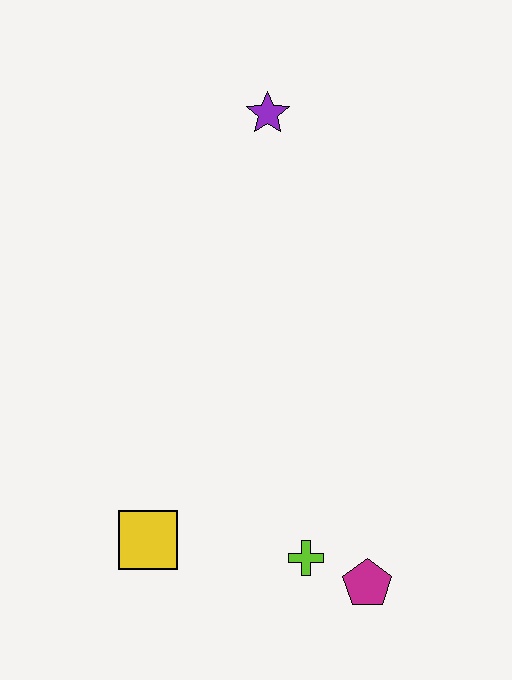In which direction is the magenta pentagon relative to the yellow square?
The magenta pentagon is to the right of the yellow square.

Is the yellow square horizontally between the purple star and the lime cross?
No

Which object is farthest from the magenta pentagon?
The purple star is farthest from the magenta pentagon.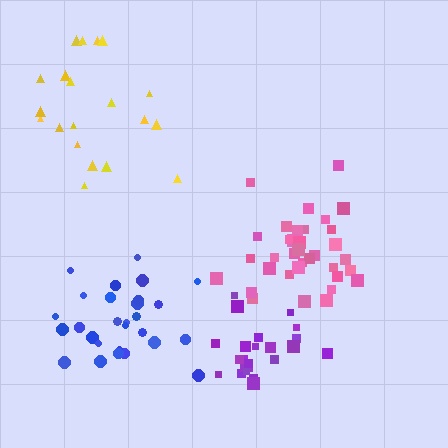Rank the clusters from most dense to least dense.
pink, blue, purple, yellow.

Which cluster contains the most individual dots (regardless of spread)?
Pink (35).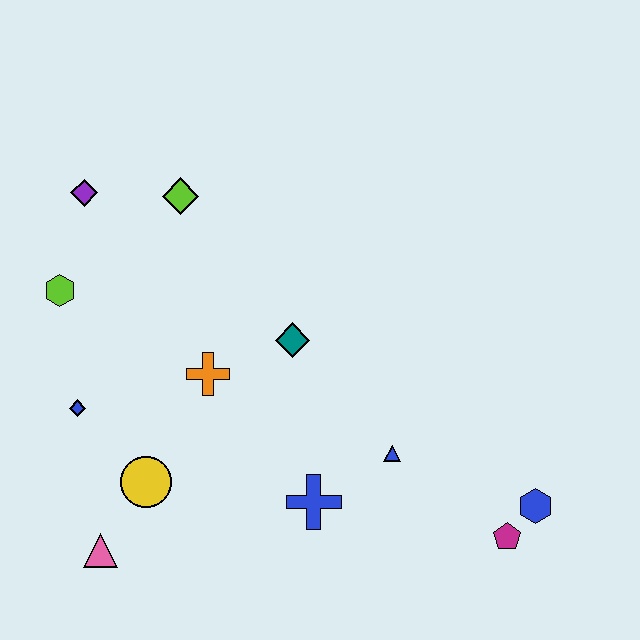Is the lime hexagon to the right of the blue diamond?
No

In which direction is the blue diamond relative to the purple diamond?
The blue diamond is below the purple diamond.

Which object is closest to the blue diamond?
The yellow circle is closest to the blue diamond.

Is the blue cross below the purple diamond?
Yes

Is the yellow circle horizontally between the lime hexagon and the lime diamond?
Yes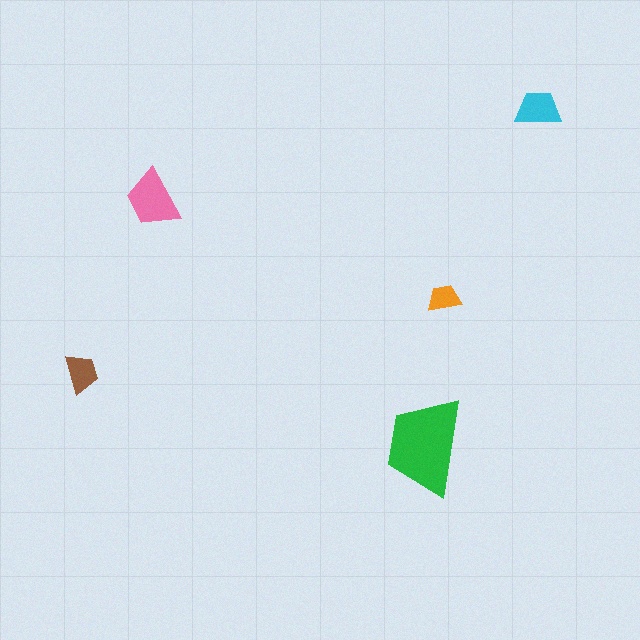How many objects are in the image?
There are 5 objects in the image.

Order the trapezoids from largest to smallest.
the green one, the pink one, the cyan one, the brown one, the orange one.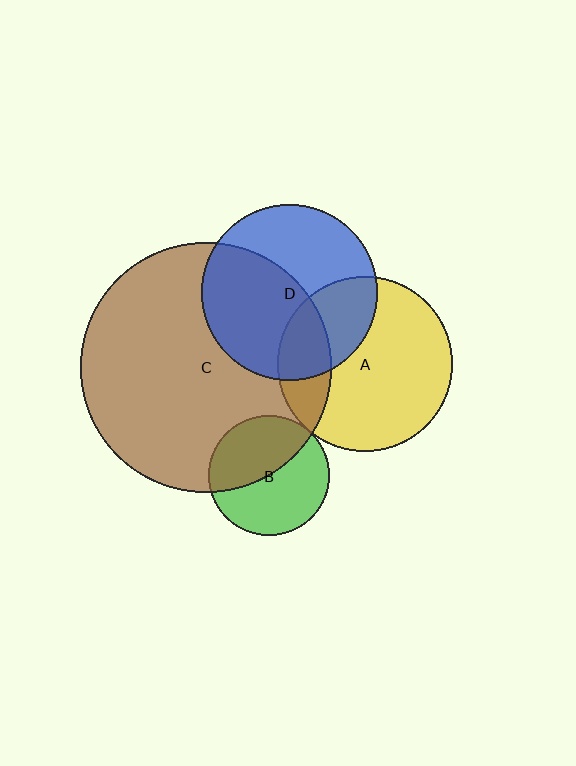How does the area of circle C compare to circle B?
Approximately 4.3 times.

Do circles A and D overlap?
Yes.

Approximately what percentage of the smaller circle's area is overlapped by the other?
Approximately 30%.